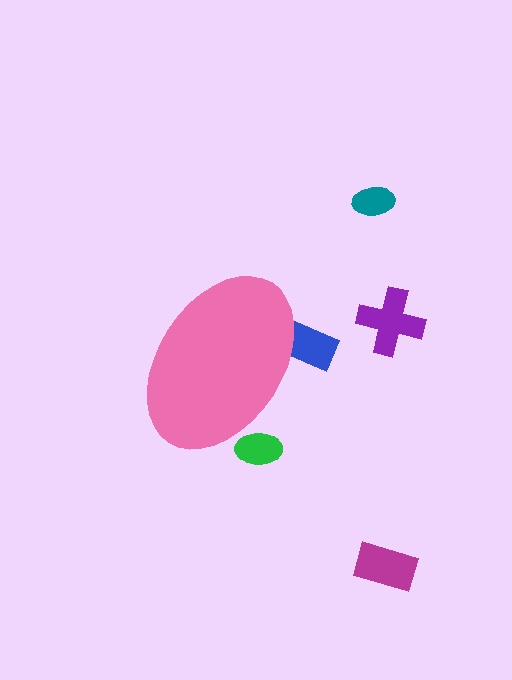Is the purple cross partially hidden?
No, the purple cross is fully visible.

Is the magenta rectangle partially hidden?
No, the magenta rectangle is fully visible.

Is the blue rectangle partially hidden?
Yes, the blue rectangle is partially hidden behind the pink ellipse.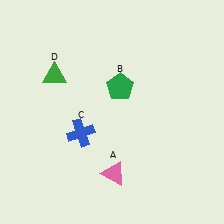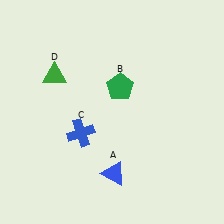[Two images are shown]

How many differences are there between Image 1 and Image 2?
There is 1 difference between the two images.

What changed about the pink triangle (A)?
In Image 1, A is pink. In Image 2, it changed to blue.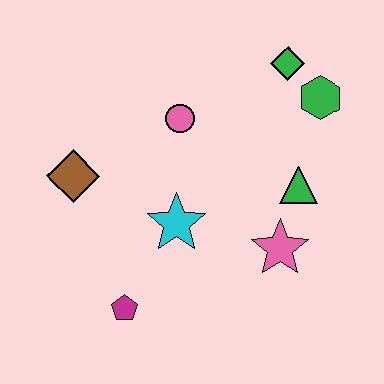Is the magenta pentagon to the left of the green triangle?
Yes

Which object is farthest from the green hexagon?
The magenta pentagon is farthest from the green hexagon.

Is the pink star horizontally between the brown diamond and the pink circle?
No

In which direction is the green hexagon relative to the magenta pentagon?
The green hexagon is above the magenta pentagon.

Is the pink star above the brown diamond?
No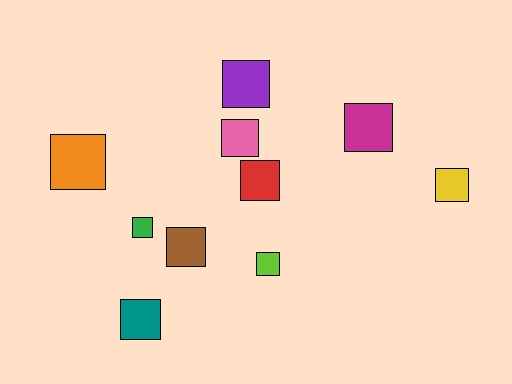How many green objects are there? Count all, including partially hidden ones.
There is 1 green object.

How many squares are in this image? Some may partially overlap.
There are 10 squares.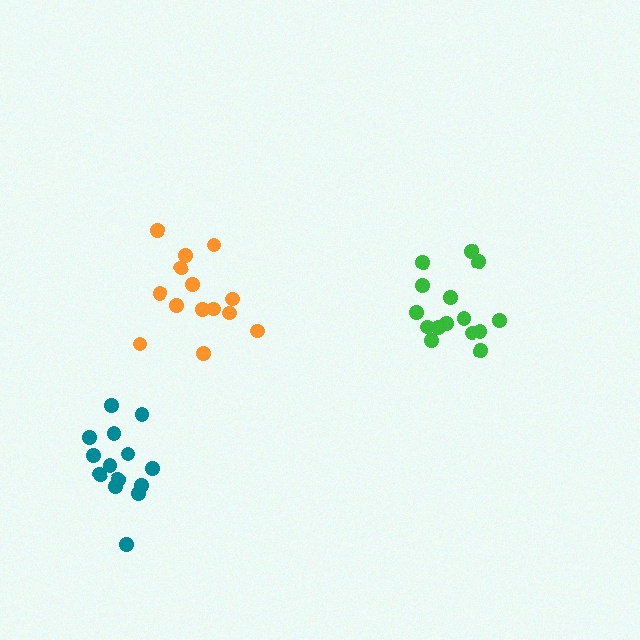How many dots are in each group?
Group 1: 14 dots, Group 2: 14 dots, Group 3: 15 dots (43 total).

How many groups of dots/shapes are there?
There are 3 groups.